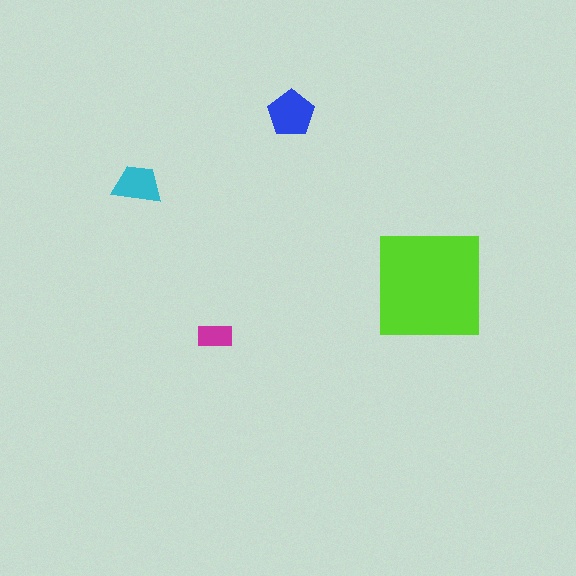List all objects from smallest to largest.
The magenta rectangle, the cyan trapezoid, the blue pentagon, the lime square.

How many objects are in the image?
There are 4 objects in the image.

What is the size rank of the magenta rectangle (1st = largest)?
4th.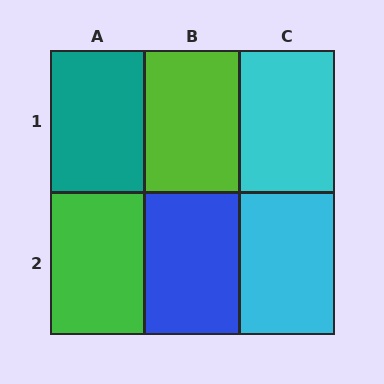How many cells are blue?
1 cell is blue.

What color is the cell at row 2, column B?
Blue.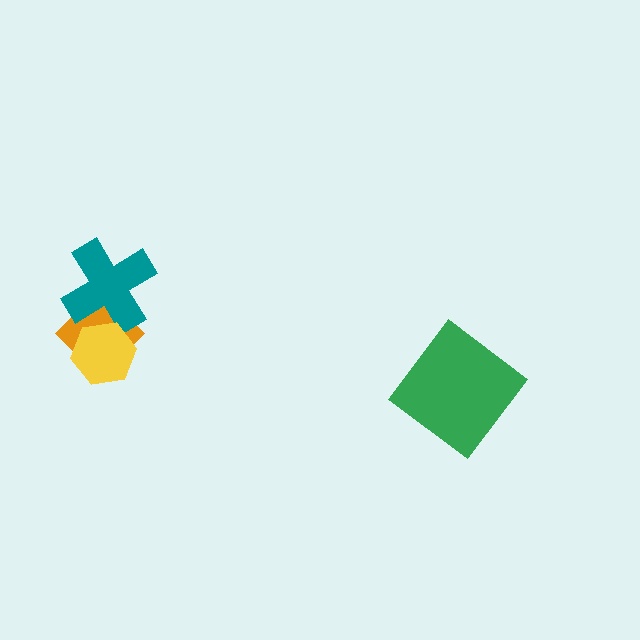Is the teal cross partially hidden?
Yes, it is partially covered by another shape.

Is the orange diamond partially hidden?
Yes, it is partially covered by another shape.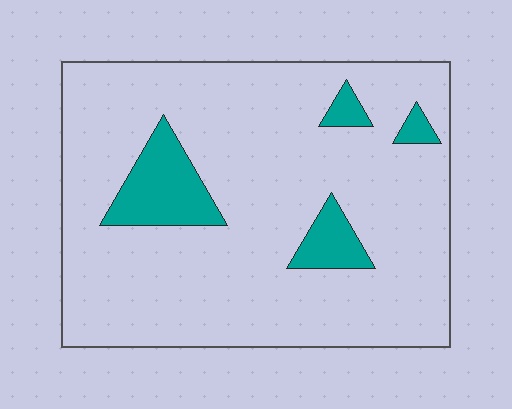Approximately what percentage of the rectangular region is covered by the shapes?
Approximately 10%.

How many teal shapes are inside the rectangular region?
4.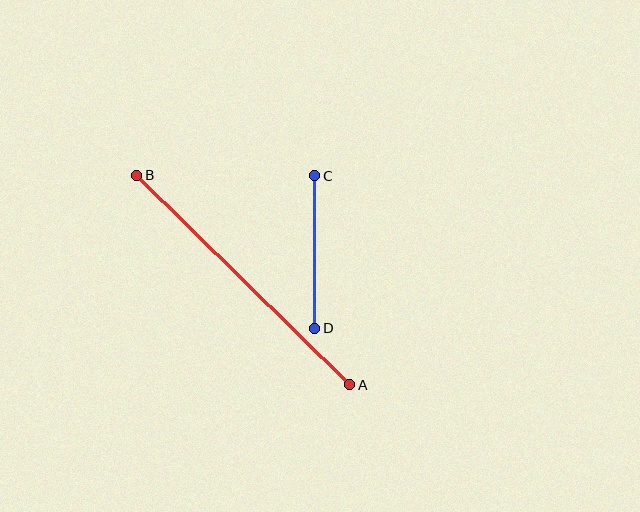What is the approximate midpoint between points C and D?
The midpoint is at approximately (315, 252) pixels.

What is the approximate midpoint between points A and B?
The midpoint is at approximately (243, 280) pixels.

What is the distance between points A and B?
The distance is approximately 299 pixels.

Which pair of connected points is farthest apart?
Points A and B are farthest apart.